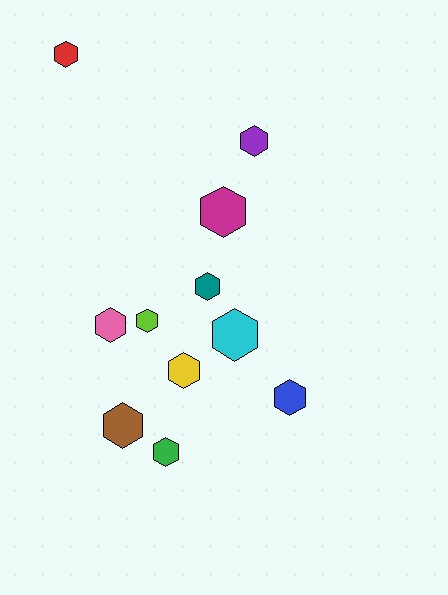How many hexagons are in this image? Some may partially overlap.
There are 11 hexagons.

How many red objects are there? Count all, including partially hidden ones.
There is 1 red object.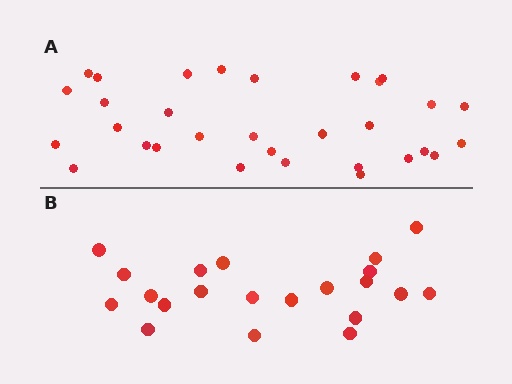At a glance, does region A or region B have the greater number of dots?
Region A (the top region) has more dots.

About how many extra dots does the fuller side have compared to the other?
Region A has roughly 10 or so more dots than region B.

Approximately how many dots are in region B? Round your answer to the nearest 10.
About 20 dots. (The exact count is 21, which rounds to 20.)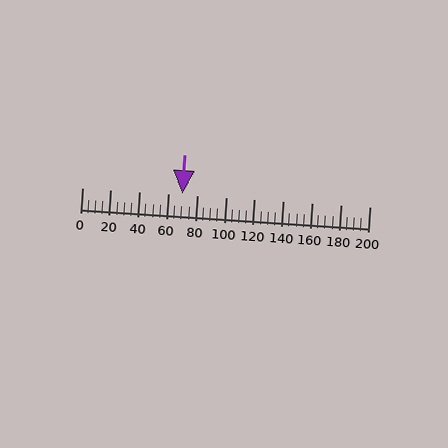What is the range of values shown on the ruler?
The ruler shows values from 0 to 200.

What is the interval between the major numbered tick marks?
The major tick marks are spaced 20 units apart.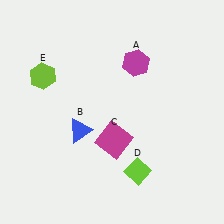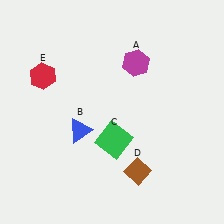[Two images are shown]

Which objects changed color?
C changed from magenta to green. D changed from lime to brown. E changed from lime to red.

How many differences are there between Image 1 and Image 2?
There are 3 differences between the two images.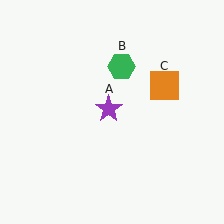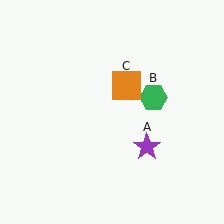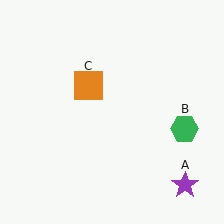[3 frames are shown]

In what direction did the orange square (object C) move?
The orange square (object C) moved left.